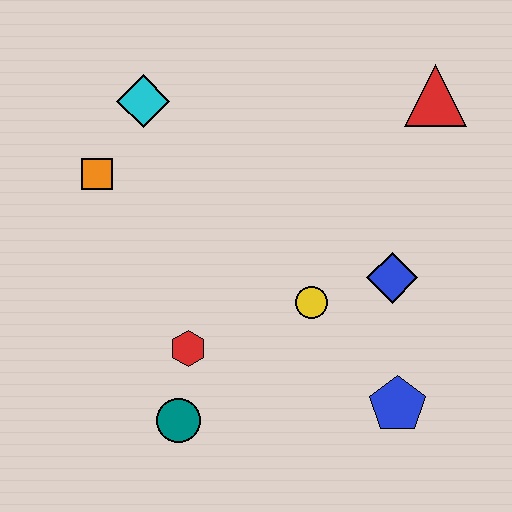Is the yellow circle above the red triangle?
No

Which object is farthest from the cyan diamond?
The blue pentagon is farthest from the cyan diamond.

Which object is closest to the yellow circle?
The blue diamond is closest to the yellow circle.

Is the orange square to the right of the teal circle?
No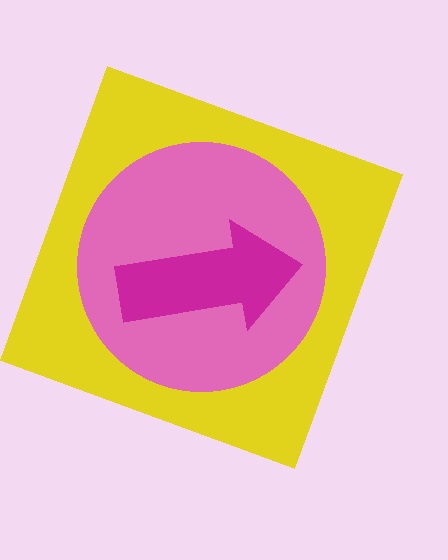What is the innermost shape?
The magenta arrow.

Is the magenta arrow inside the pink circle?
Yes.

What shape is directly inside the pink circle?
The magenta arrow.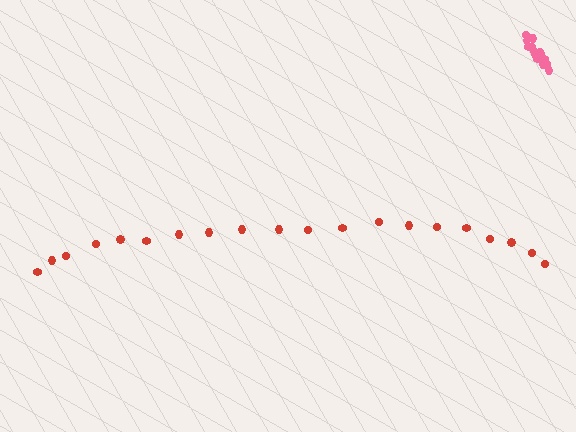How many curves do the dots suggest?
There are 2 distinct paths.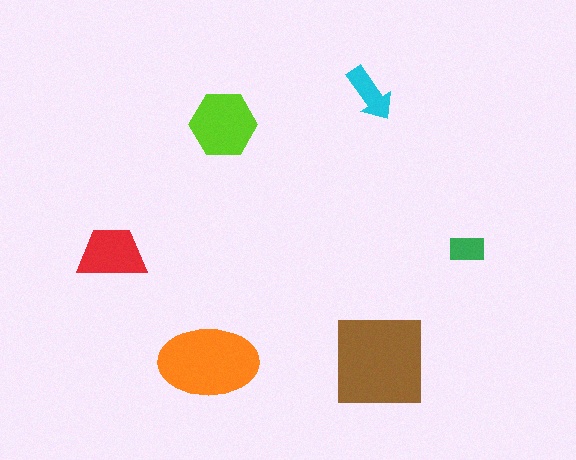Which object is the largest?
The brown square.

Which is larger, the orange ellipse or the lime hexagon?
The orange ellipse.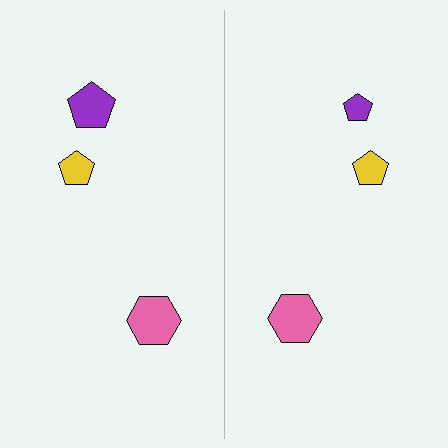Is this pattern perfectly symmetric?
No, the pattern is not perfectly symmetric. The purple pentagon on the right side has a different size than its mirror counterpart.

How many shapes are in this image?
There are 6 shapes in this image.